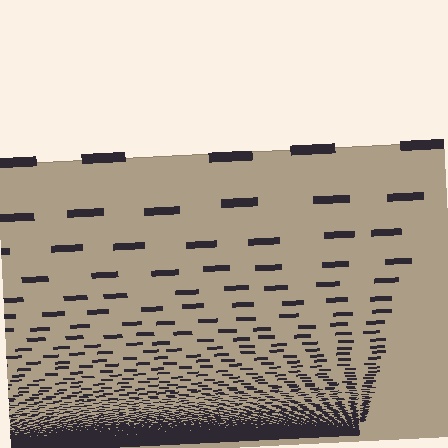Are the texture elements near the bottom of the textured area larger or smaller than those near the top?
Smaller. The gradient is inverted — elements near the bottom are smaller and denser.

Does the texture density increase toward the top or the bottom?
Density increases toward the bottom.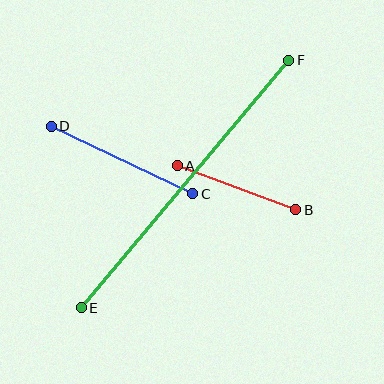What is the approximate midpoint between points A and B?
The midpoint is at approximately (237, 188) pixels.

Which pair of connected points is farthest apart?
Points E and F are farthest apart.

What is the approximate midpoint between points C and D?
The midpoint is at approximately (122, 160) pixels.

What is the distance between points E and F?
The distance is approximately 323 pixels.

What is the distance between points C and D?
The distance is approximately 157 pixels.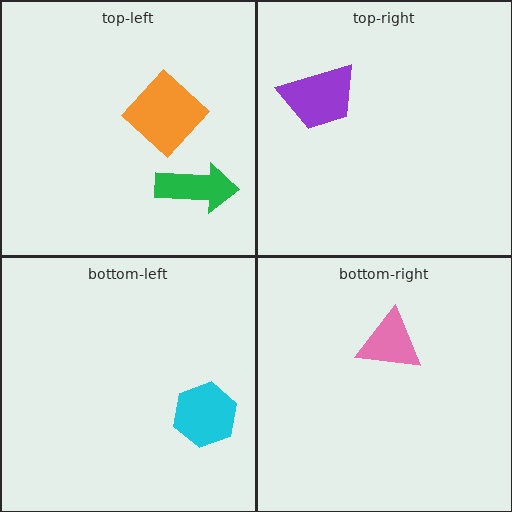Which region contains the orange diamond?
The top-left region.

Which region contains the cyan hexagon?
The bottom-left region.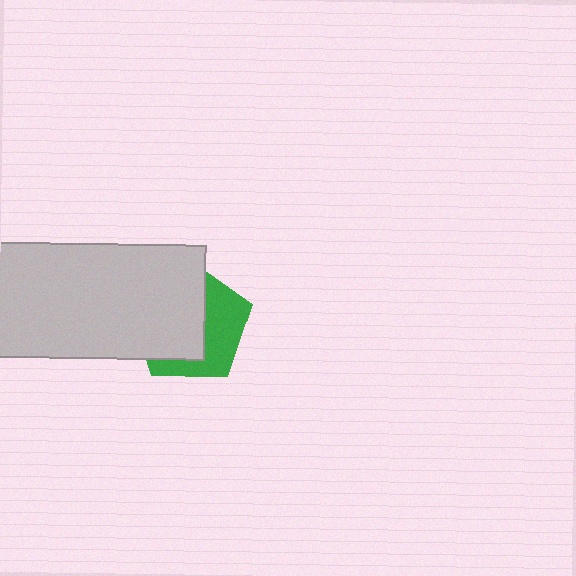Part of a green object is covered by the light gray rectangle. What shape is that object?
It is a pentagon.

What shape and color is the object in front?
The object in front is a light gray rectangle.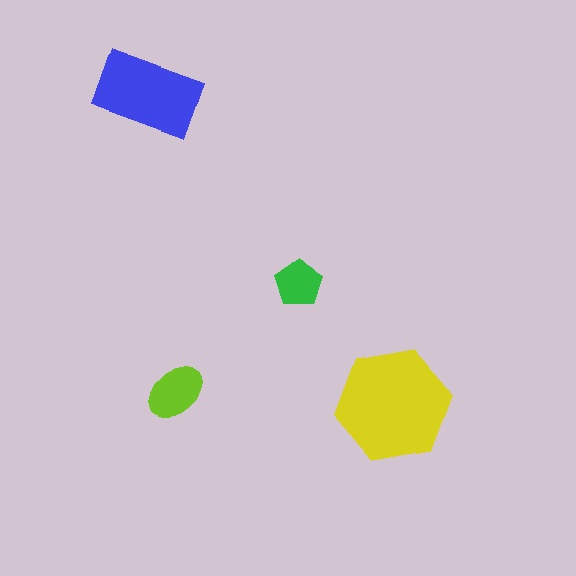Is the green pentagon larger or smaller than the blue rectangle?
Smaller.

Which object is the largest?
The yellow hexagon.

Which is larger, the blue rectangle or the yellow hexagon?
The yellow hexagon.